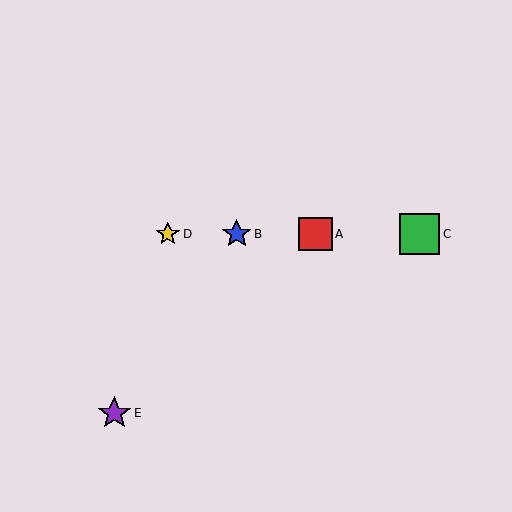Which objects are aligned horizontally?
Objects A, B, C, D are aligned horizontally.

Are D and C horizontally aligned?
Yes, both are at y≈234.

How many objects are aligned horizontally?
4 objects (A, B, C, D) are aligned horizontally.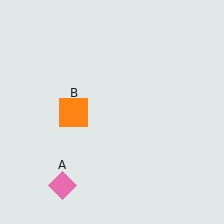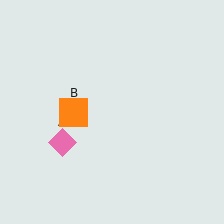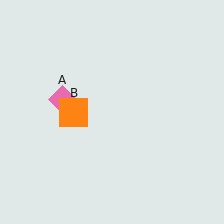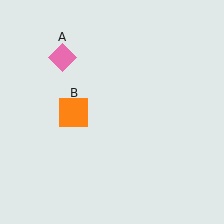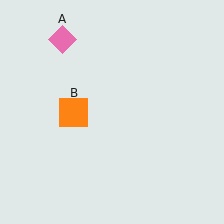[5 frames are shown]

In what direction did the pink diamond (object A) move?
The pink diamond (object A) moved up.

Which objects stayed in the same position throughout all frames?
Orange square (object B) remained stationary.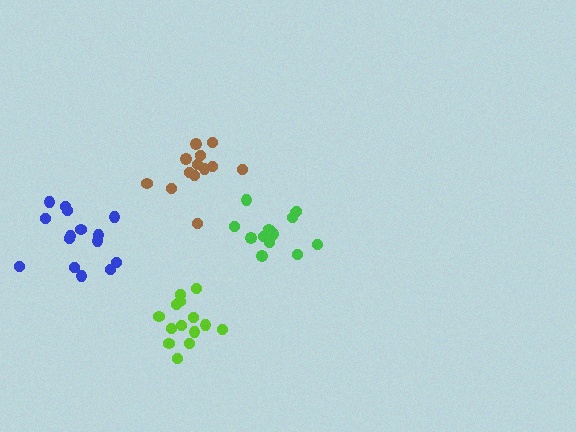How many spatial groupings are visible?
There are 4 spatial groupings.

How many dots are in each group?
Group 1: 15 dots, Group 2: 13 dots, Group 3: 15 dots, Group 4: 13 dots (56 total).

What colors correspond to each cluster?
The clusters are colored: blue, brown, lime, green.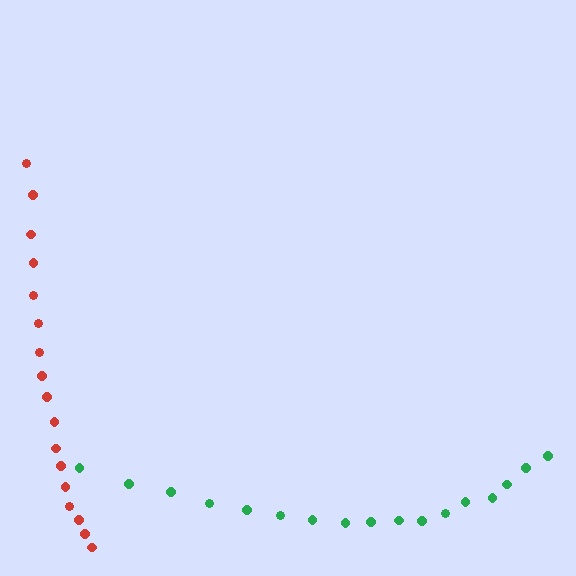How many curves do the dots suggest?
There are 2 distinct paths.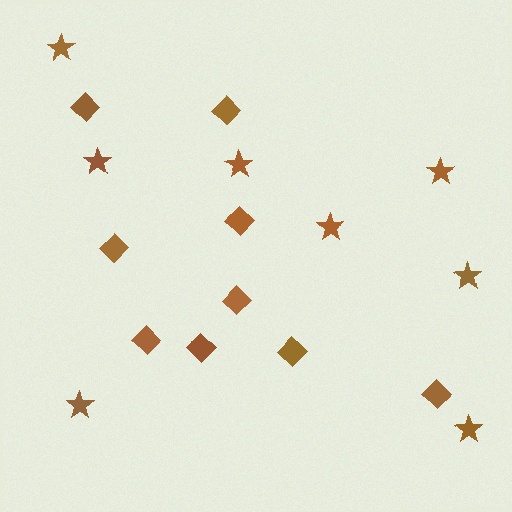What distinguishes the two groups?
There are 2 groups: one group of diamonds (9) and one group of stars (8).